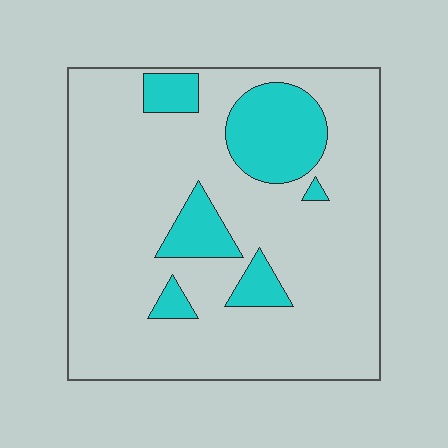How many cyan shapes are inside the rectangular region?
6.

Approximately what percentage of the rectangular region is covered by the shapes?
Approximately 20%.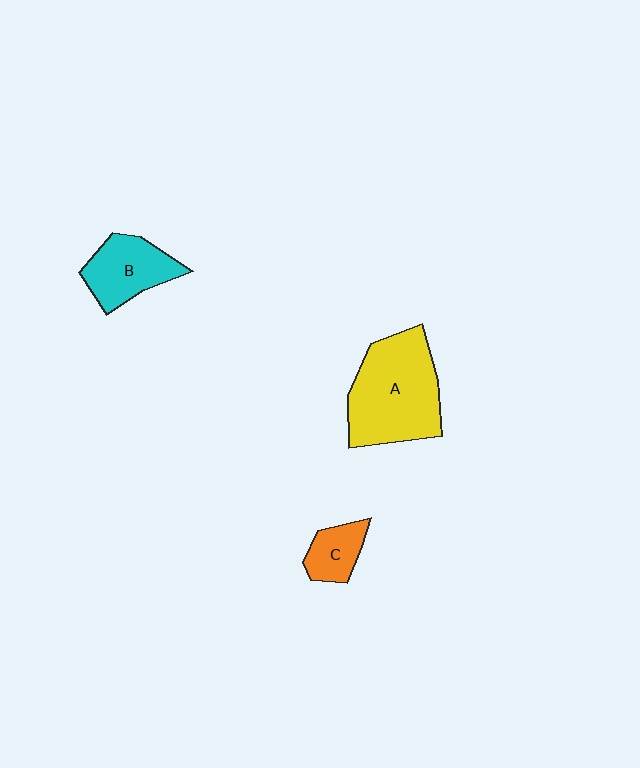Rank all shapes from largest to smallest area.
From largest to smallest: A (yellow), B (cyan), C (orange).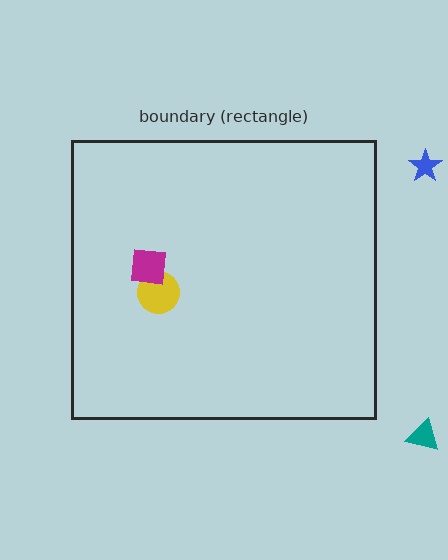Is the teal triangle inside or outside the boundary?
Outside.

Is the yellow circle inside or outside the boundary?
Inside.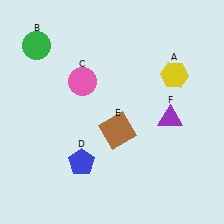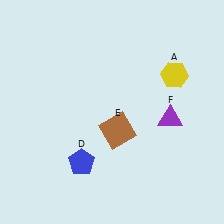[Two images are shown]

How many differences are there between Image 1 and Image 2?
There are 2 differences between the two images.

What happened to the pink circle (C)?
The pink circle (C) was removed in Image 2. It was in the top-left area of Image 1.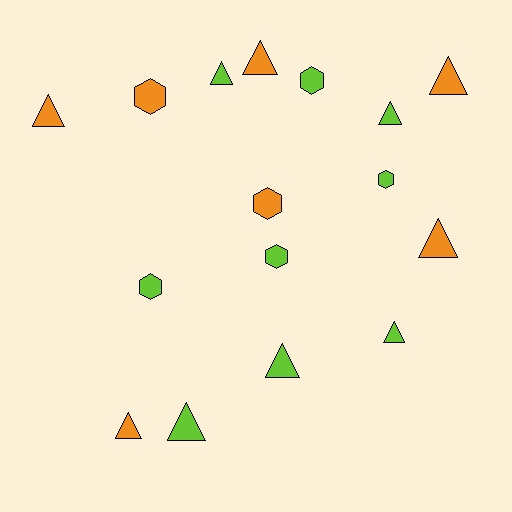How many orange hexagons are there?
There are 2 orange hexagons.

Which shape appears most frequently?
Triangle, with 10 objects.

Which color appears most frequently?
Lime, with 9 objects.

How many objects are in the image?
There are 16 objects.